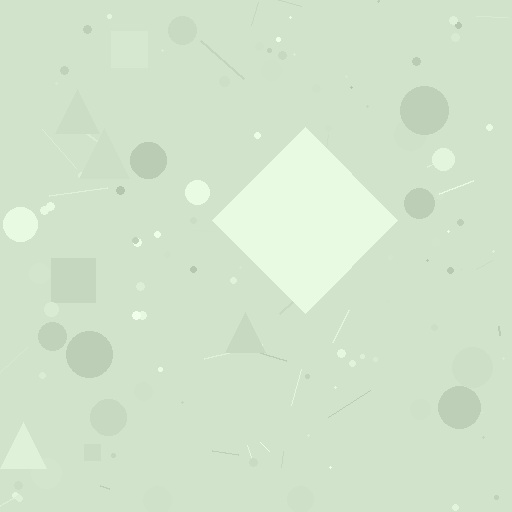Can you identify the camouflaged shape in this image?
The camouflaged shape is a diamond.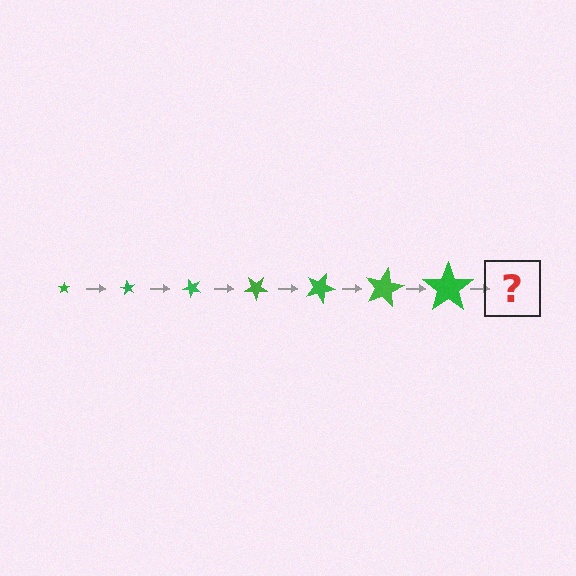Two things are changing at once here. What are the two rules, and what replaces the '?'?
The two rules are that the star grows larger each step and it rotates 60 degrees each step. The '?' should be a star, larger than the previous one and rotated 420 degrees from the start.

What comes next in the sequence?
The next element should be a star, larger than the previous one and rotated 420 degrees from the start.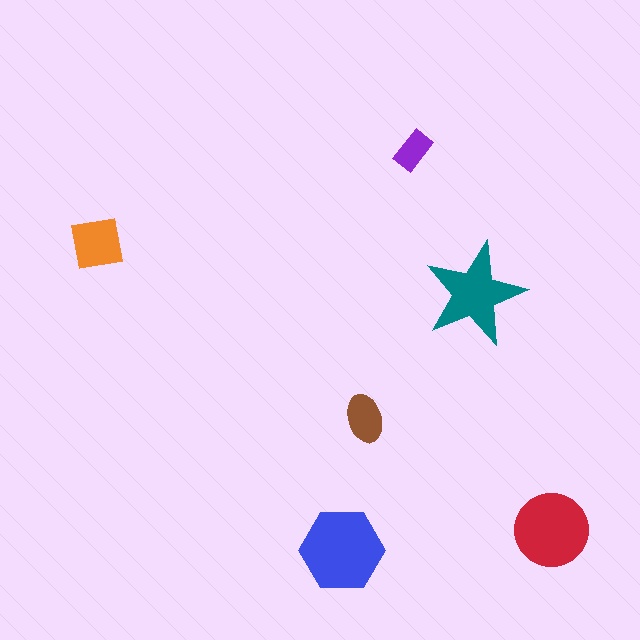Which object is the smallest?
The purple rectangle.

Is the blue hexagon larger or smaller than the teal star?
Larger.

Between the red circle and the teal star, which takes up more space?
The red circle.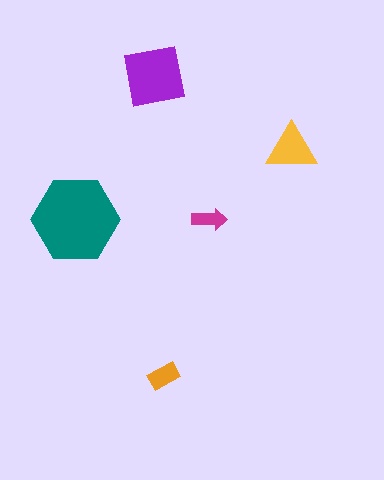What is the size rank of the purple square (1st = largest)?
2nd.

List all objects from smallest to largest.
The magenta arrow, the orange rectangle, the yellow triangle, the purple square, the teal hexagon.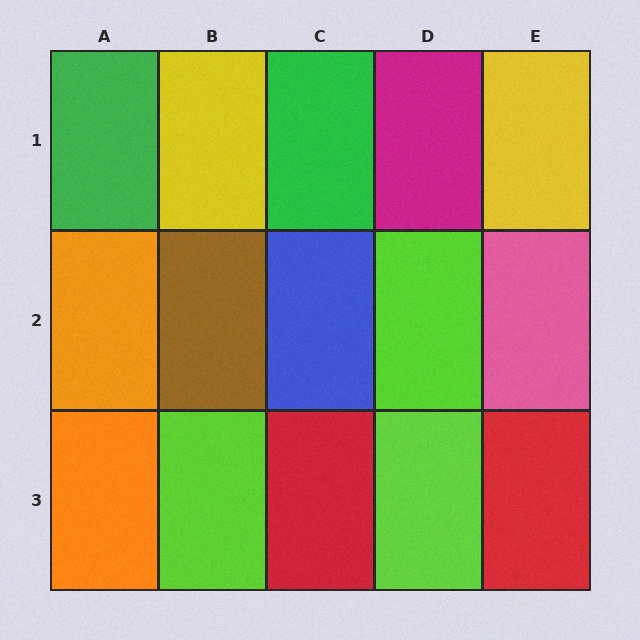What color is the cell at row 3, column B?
Lime.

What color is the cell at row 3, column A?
Orange.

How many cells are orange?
2 cells are orange.